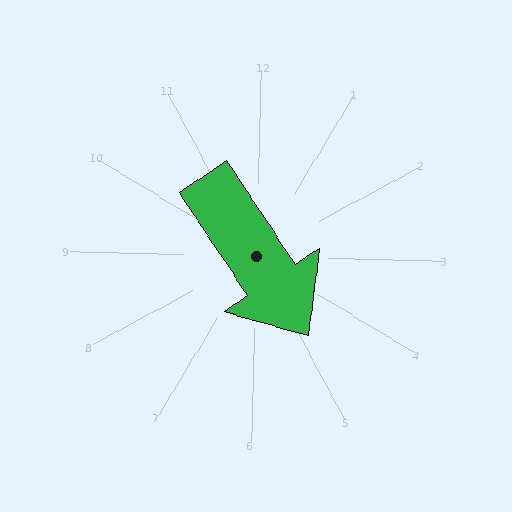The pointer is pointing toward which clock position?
Roughly 5 o'clock.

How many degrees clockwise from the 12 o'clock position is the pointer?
Approximately 145 degrees.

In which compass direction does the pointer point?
Southeast.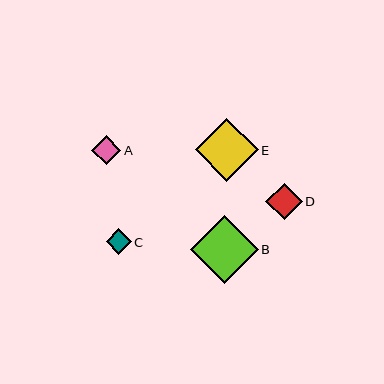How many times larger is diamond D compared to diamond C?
Diamond D is approximately 1.4 times the size of diamond C.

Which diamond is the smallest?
Diamond C is the smallest with a size of approximately 25 pixels.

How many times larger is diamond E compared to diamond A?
Diamond E is approximately 2.2 times the size of diamond A.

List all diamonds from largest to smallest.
From largest to smallest: B, E, D, A, C.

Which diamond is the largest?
Diamond B is the largest with a size of approximately 67 pixels.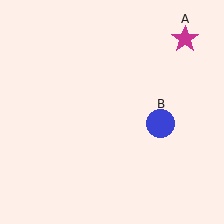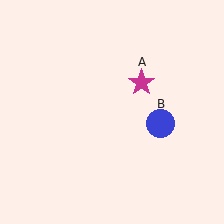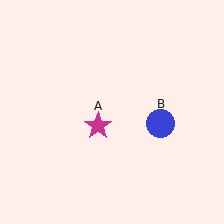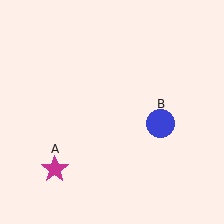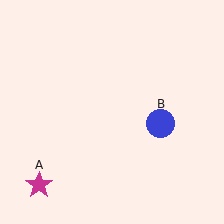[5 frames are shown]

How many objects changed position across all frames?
1 object changed position: magenta star (object A).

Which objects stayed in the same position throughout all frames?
Blue circle (object B) remained stationary.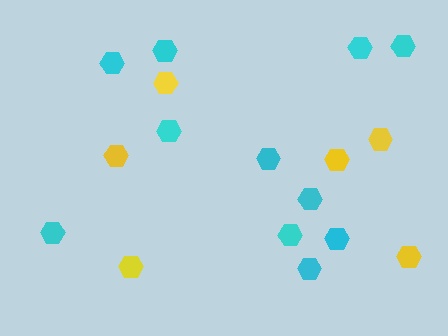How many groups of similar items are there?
There are 2 groups: one group of cyan hexagons (11) and one group of yellow hexagons (6).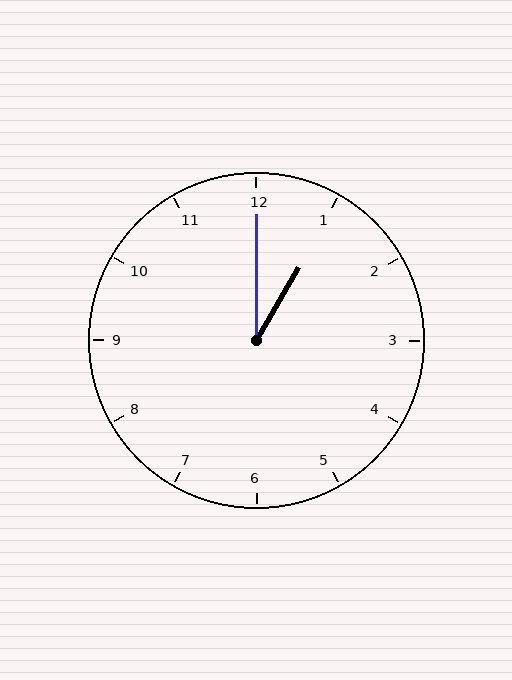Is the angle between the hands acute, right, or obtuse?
It is acute.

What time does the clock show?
1:00.